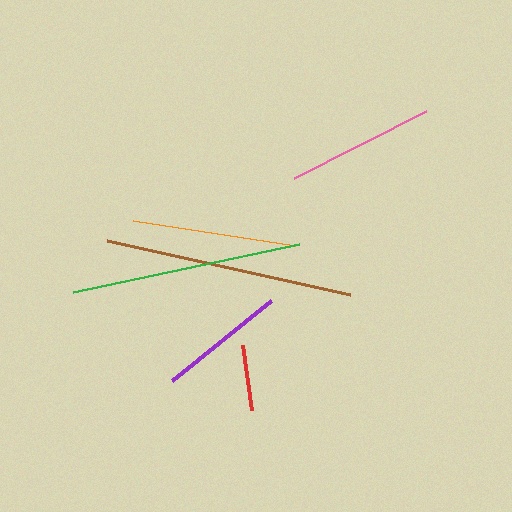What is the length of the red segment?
The red segment is approximately 66 pixels long.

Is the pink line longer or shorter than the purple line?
The pink line is longer than the purple line.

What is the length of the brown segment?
The brown segment is approximately 249 pixels long.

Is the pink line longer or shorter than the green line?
The green line is longer than the pink line.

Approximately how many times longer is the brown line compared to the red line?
The brown line is approximately 3.8 times the length of the red line.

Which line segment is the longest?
The brown line is the longest at approximately 249 pixels.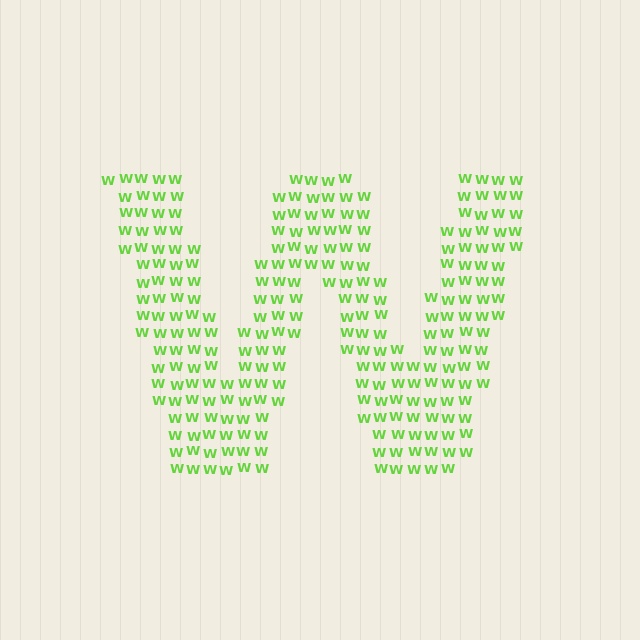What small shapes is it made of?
It is made of small letter W's.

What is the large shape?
The large shape is the letter W.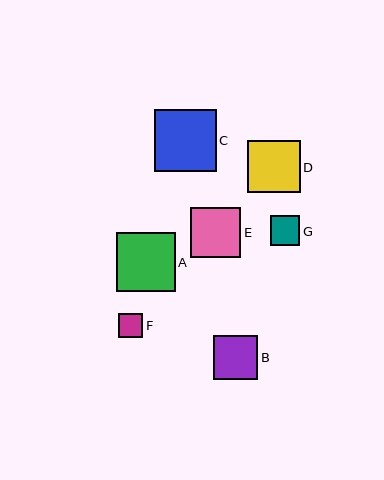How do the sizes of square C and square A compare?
Square C and square A are approximately the same size.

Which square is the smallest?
Square F is the smallest with a size of approximately 24 pixels.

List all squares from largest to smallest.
From largest to smallest: C, A, D, E, B, G, F.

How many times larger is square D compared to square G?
Square D is approximately 1.8 times the size of square G.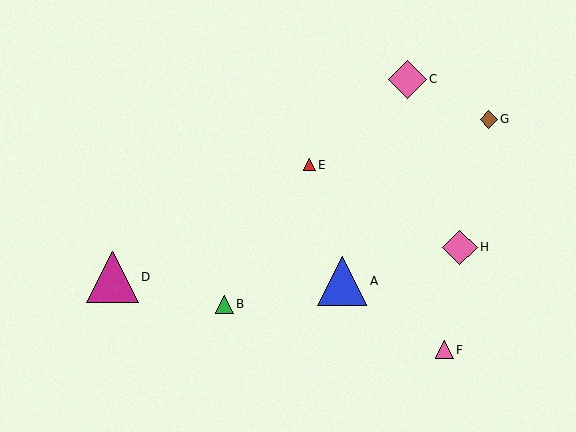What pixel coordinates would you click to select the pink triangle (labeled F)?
Click at (444, 350) to select the pink triangle F.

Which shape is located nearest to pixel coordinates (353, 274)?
The blue triangle (labeled A) at (342, 281) is nearest to that location.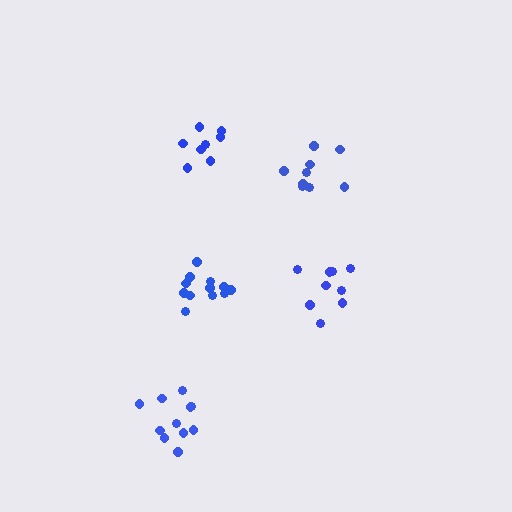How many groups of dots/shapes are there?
There are 5 groups.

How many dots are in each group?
Group 1: 12 dots, Group 2: 9 dots, Group 3: 9 dots, Group 4: 8 dots, Group 5: 11 dots (49 total).